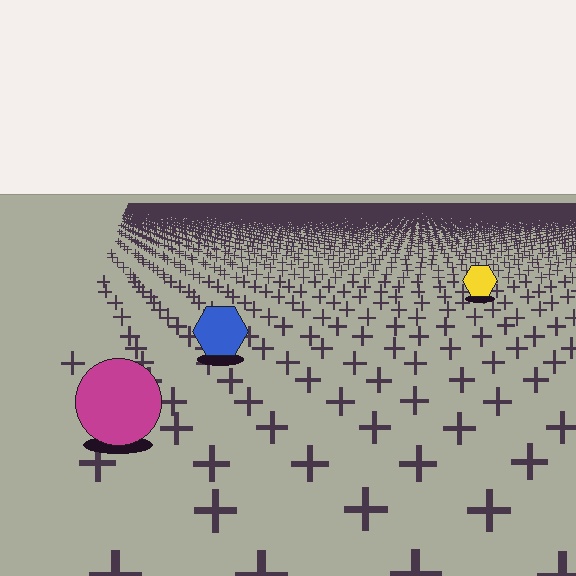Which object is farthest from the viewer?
The yellow hexagon is farthest from the viewer. It appears smaller and the ground texture around it is denser.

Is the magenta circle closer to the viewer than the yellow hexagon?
Yes. The magenta circle is closer — you can tell from the texture gradient: the ground texture is coarser near it.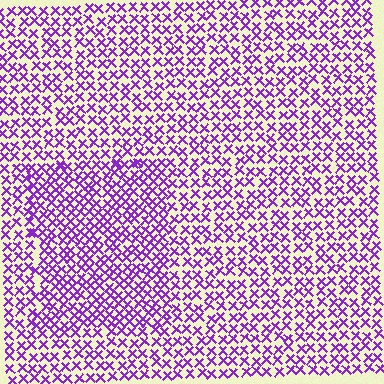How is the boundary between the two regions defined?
The boundary is defined by a change in element density (approximately 1.4x ratio). All elements are the same color, size, and shape.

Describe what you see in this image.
The image contains small purple elements arranged at two different densities. A rectangle-shaped region is visible where the elements are more densely packed than the surrounding area.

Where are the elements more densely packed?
The elements are more densely packed inside the rectangle boundary.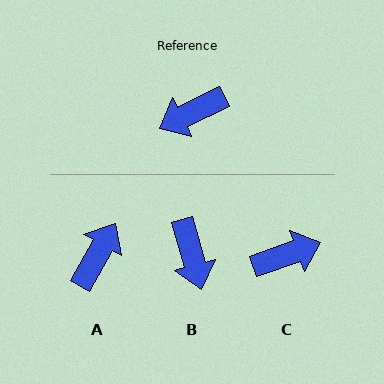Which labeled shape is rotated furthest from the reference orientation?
C, about 173 degrees away.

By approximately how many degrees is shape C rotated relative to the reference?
Approximately 173 degrees counter-clockwise.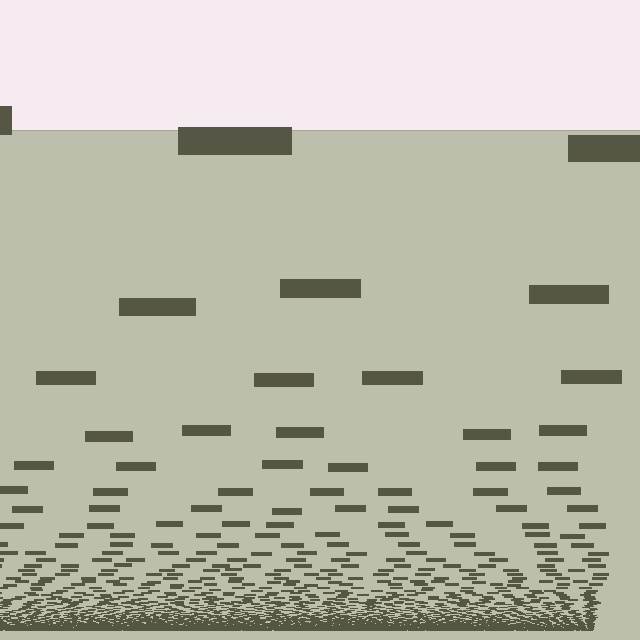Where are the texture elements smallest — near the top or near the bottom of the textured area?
Near the bottom.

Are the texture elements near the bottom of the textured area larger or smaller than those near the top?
Smaller. The gradient is inverted — elements near the bottom are smaller and denser.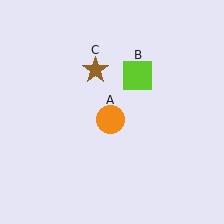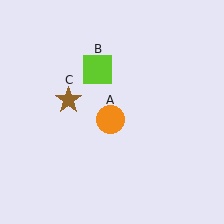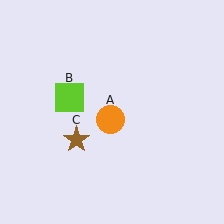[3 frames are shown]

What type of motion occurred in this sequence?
The lime square (object B), brown star (object C) rotated counterclockwise around the center of the scene.